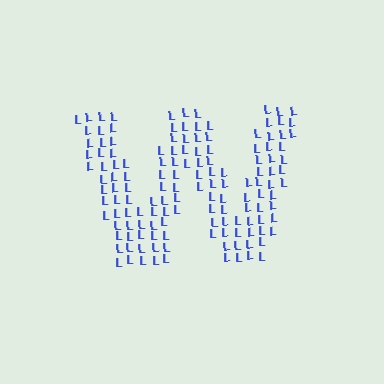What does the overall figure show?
The overall figure shows the letter W.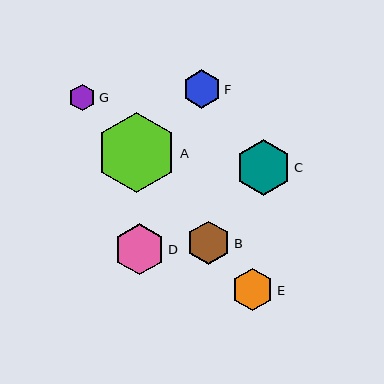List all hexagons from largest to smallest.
From largest to smallest: A, C, D, B, E, F, G.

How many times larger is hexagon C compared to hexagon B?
Hexagon C is approximately 1.3 times the size of hexagon B.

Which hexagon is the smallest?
Hexagon G is the smallest with a size of approximately 27 pixels.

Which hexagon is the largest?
Hexagon A is the largest with a size of approximately 81 pixels.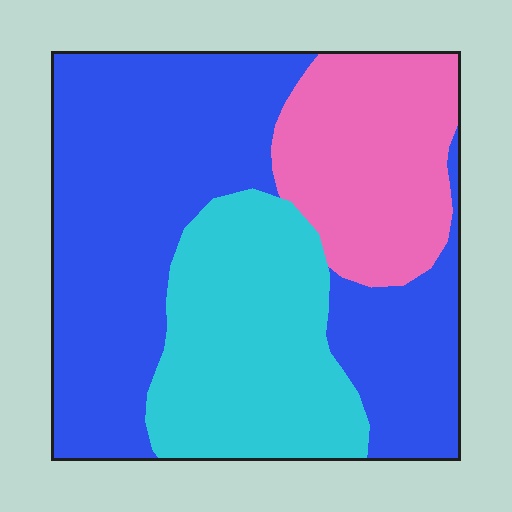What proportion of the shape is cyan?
Cyan takes up about one quarter (1/4) of the shape.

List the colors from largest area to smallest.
From largest to smallest: blue, cyan, pink.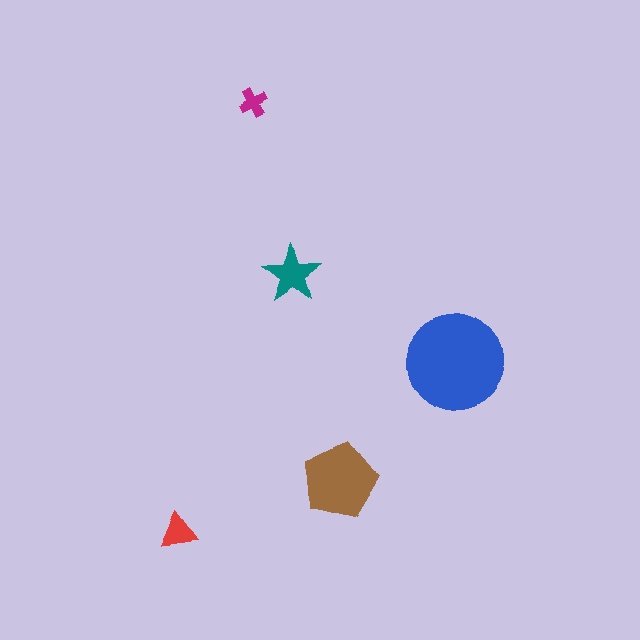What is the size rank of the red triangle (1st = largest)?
4th.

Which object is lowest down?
The red triangle is bottommost.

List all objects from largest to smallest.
The blue circle, the brown pentagon, the teal star, the red triangle, the magenta cross.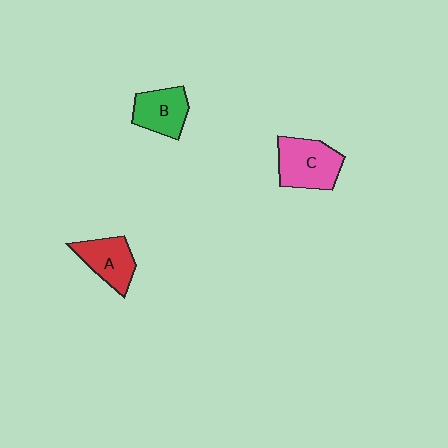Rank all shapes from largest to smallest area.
From largest to smallest: C (pink), A (red), B (green).